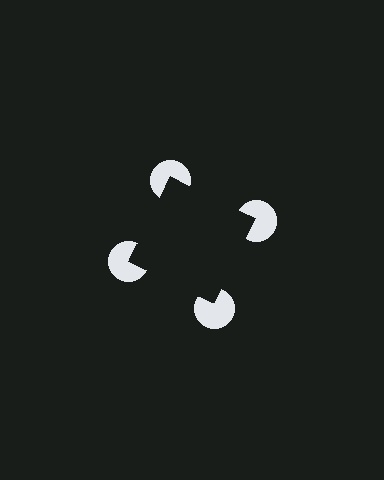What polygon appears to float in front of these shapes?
An illusory square — its edges are inferred from the aligned wedge cuts in the pac-man discs, not physically drawn.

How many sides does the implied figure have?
4 sides.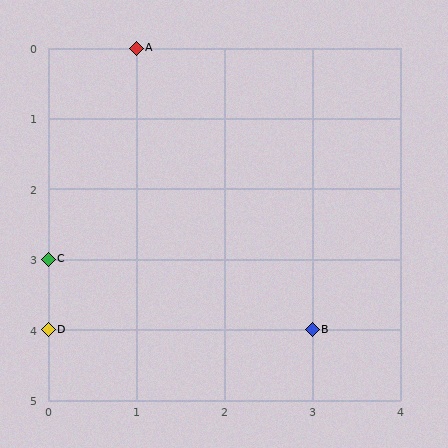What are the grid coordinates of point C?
Point C is at grid coordinates (0, 3).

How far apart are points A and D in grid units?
Points A and D are 1 column and 4 rows apart (about 4.1 grid units diagonally).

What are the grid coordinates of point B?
Point B is at grid coordinates (3, 4).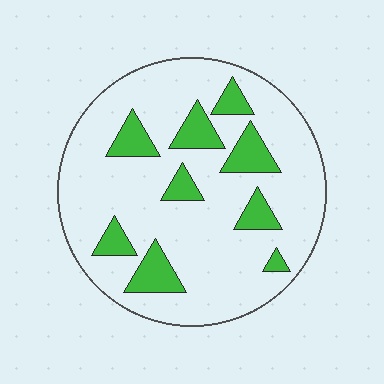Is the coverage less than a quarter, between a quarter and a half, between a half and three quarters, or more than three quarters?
Less than a quarter.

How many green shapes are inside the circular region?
9.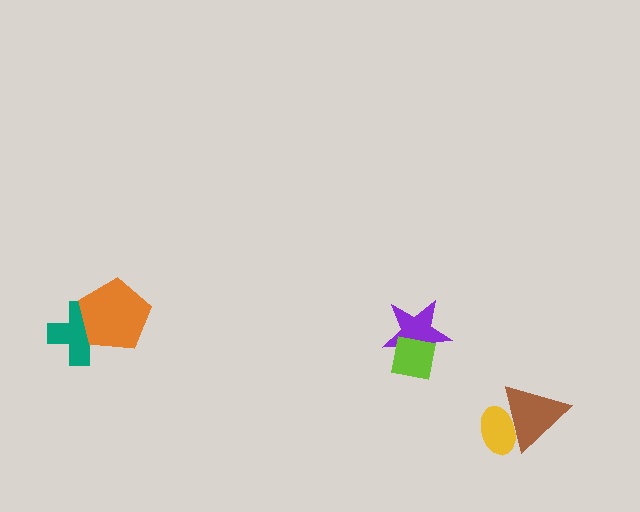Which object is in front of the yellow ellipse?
The brown triangle is in front of the yellow ellipse.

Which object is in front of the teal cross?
The orange pentagon is in front of the teal cross.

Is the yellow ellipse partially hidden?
Yes, it is partially covered by another shape.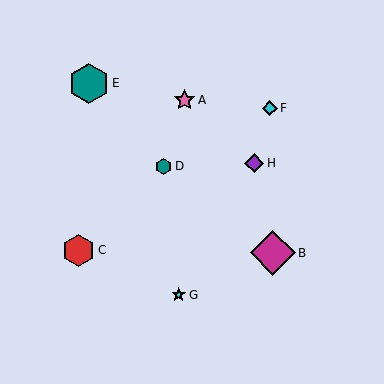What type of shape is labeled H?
Shape H is a purple diamond.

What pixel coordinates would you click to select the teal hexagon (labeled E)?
Click at (89, 83) to select the teal hexagon E.